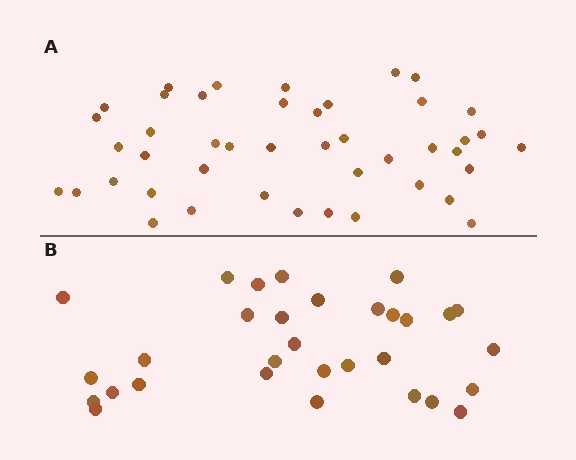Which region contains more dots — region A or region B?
Region A (the top region) has more dots.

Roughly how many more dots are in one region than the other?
Region A has approximately 15 more dots than region B.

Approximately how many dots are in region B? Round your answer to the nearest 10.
About 30 dots. (The exact count is 31, which rounds to 30.)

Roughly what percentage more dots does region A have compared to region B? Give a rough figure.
About 40% more.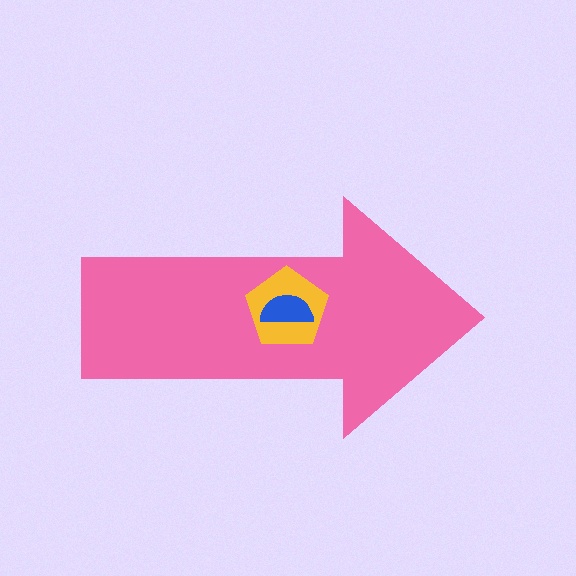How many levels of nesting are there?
3.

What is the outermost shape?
The pink arrow.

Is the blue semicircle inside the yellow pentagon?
Yes.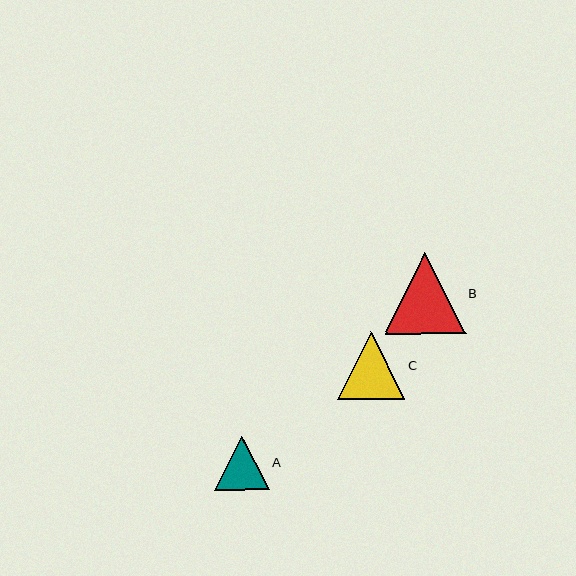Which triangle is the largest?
Triangle B is the largest with a size of approximately 81 pixels.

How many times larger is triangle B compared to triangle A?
Triangle B is approximately 1.5 times the size of triangle A.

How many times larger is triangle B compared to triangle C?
Triangle B is approximately 1.2 times the size of triangle C.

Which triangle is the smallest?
Triangle A is the smallest with a size of approximately 54 pixels.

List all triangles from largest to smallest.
From largest to smallest: B, C, A.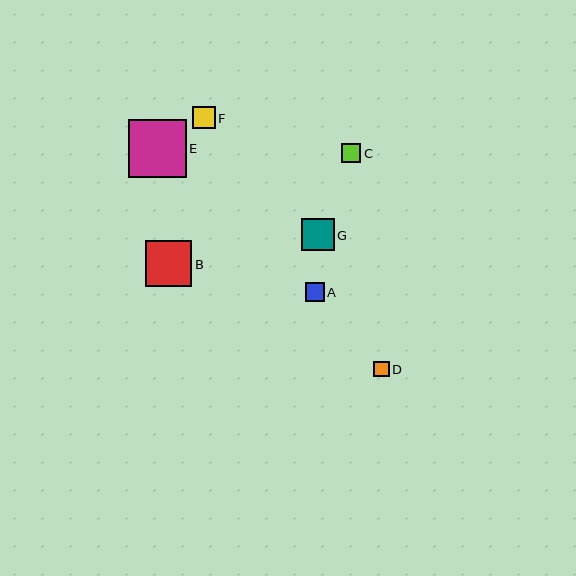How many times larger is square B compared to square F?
Square B is approximately 2.1 times the size of square F.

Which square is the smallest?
Square D is the smallest with a size of approximately 15 pixels.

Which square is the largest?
Square E is the largest with a size of approximately 58 pixels.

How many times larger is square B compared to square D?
Square B is approximately 3.0 times the size of square D.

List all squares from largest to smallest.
From largest to smallest: E, B, G, F, C, A, D.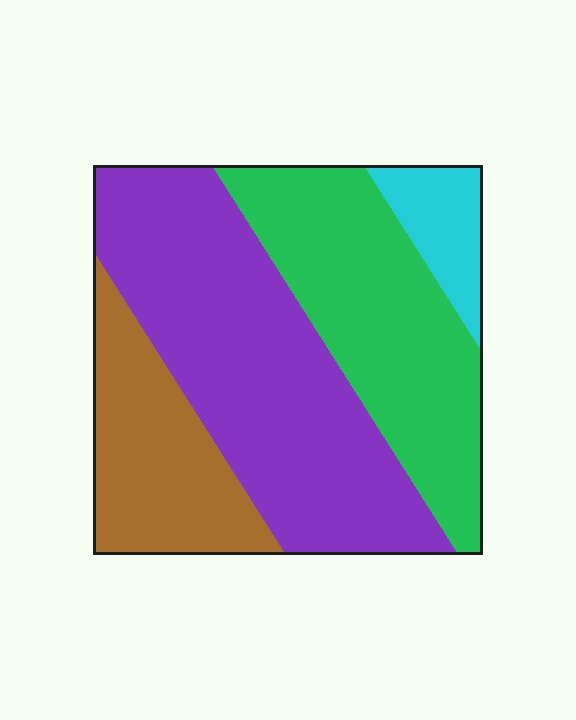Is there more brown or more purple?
Purple.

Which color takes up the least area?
Cyan, at roughly 5%.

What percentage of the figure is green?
Green covers 31% of the figure.